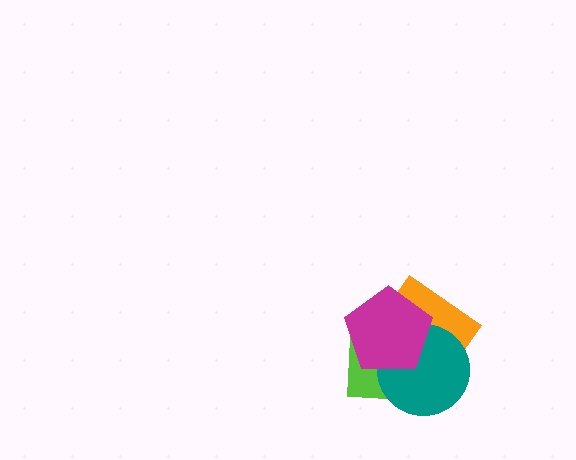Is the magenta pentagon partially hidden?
No, no other shape covers it.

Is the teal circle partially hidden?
Yes, it is partially covered by another shape.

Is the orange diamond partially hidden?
Yes, it is partially covered by another shape.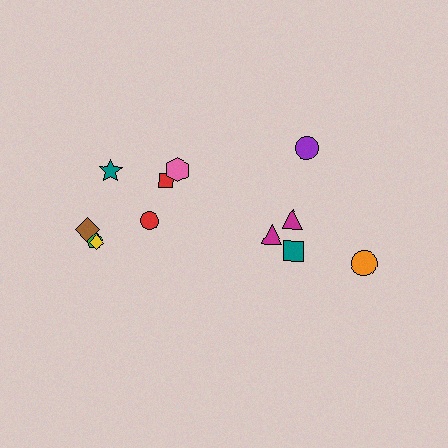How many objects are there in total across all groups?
There are 12 objects.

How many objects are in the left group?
There are 7 objects.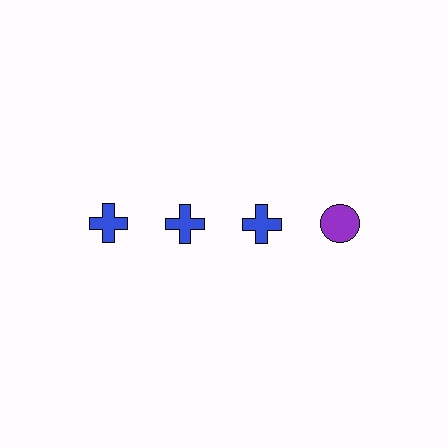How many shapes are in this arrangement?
There are 4 shapes arranged in a grid pattern.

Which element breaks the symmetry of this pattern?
The purple circle in the top row, second from right column breaks the symmetry. All other shapes are blue crosses.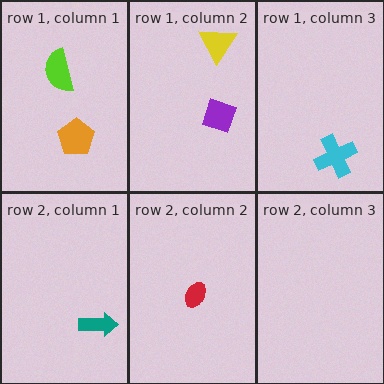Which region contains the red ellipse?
The row 2, column 2 region.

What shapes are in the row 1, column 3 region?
The cyan cross.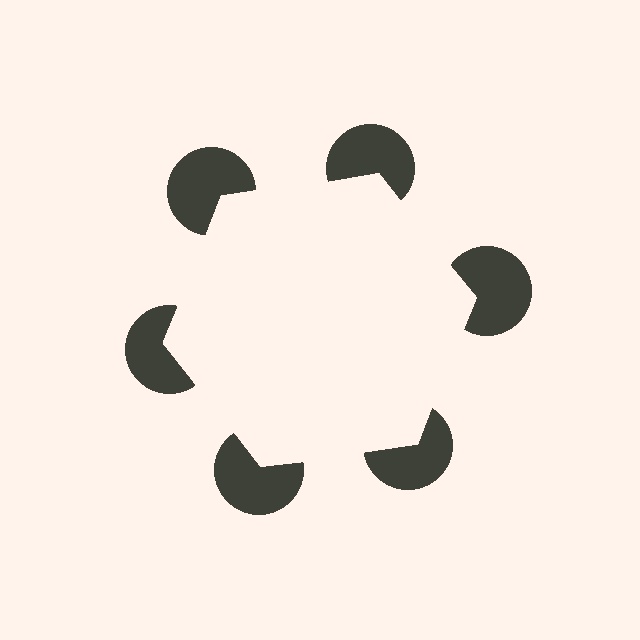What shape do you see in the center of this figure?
An illusory hexagon — its edges are inferred from the aligned wedge cuts in the pac-man discs, not physically drawn.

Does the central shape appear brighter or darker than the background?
It typically appears slightly brighter than the background, even though no actual brightness change is drawn.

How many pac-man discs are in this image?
There are 6 — one at each vertex of the illusory hexagon.